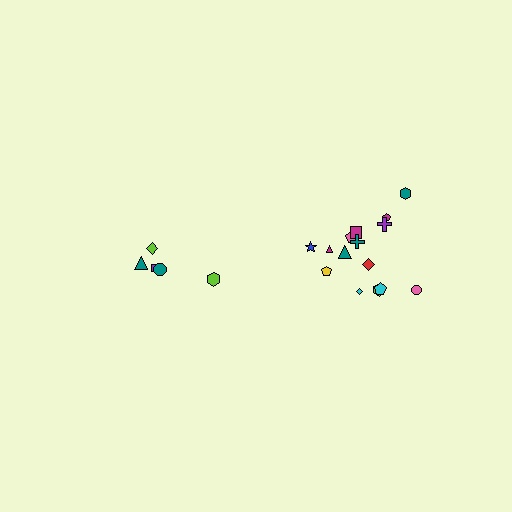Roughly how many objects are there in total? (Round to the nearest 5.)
Roughly 20 objects in total.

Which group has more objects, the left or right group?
The right group.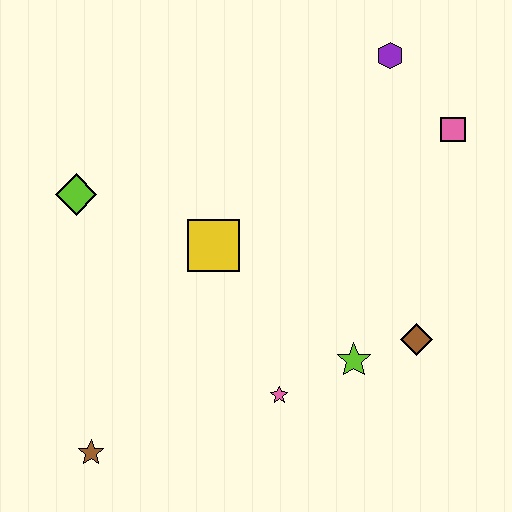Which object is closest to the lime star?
The brown diamond is closest to the lime star.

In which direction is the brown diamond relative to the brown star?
The brown diamond is to the right of the brown star.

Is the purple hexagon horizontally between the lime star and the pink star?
No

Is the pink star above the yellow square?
No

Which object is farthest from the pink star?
The purple hexagon is farthest from the pink star.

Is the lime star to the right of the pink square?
No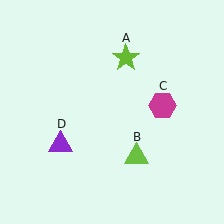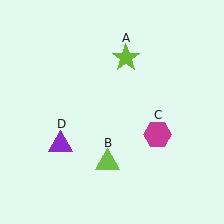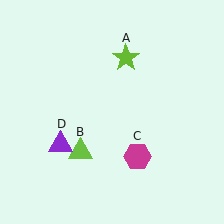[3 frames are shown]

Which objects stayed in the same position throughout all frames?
Lime star (object A) and purple triangle (object D) remained stationary.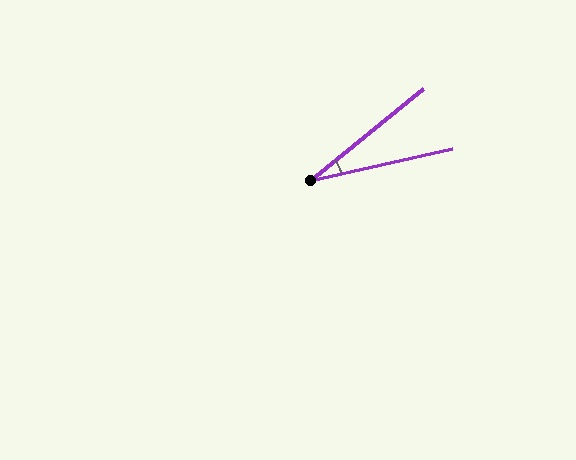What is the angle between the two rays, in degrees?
Approximately 26 degrees.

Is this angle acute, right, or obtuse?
It is acute.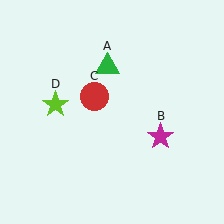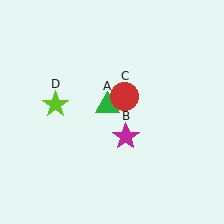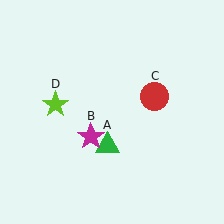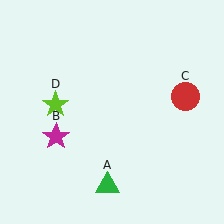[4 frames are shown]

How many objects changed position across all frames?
3 objects changed position: green triangle (object A), magenta star (object B), red circle (object C).